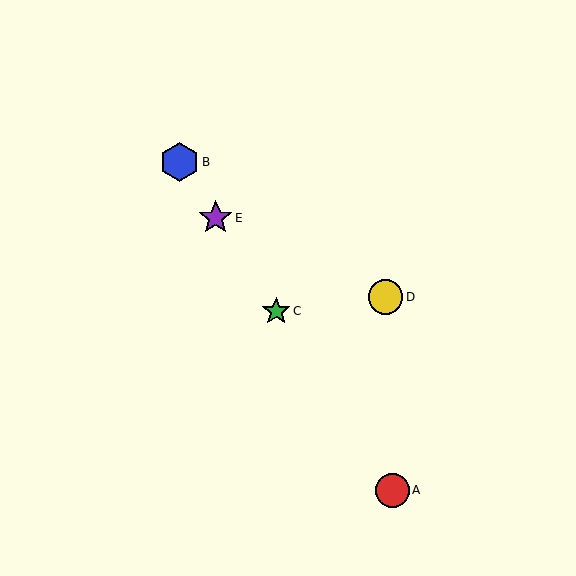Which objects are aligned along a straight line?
Objects A, B, C, E are aligned along a straight line.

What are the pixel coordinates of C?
Object C is at (276, 311).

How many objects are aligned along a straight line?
4 objects (A, B, C, E) are aligned along a straight line.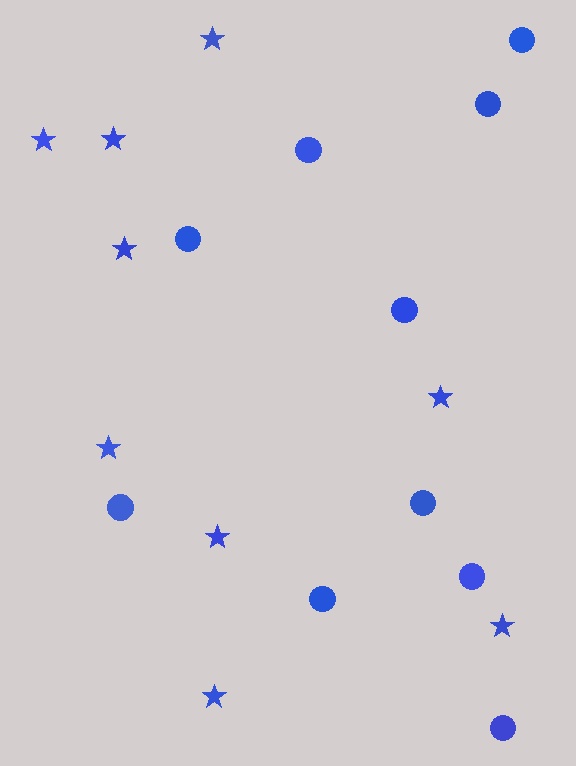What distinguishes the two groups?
There are 2 groups: one group of circles (10) and one group of stars (9).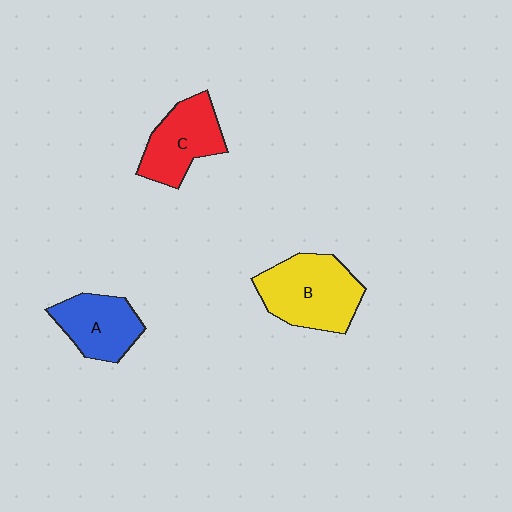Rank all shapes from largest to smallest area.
From largest to smallest: B (yellow), C (red), A (blue).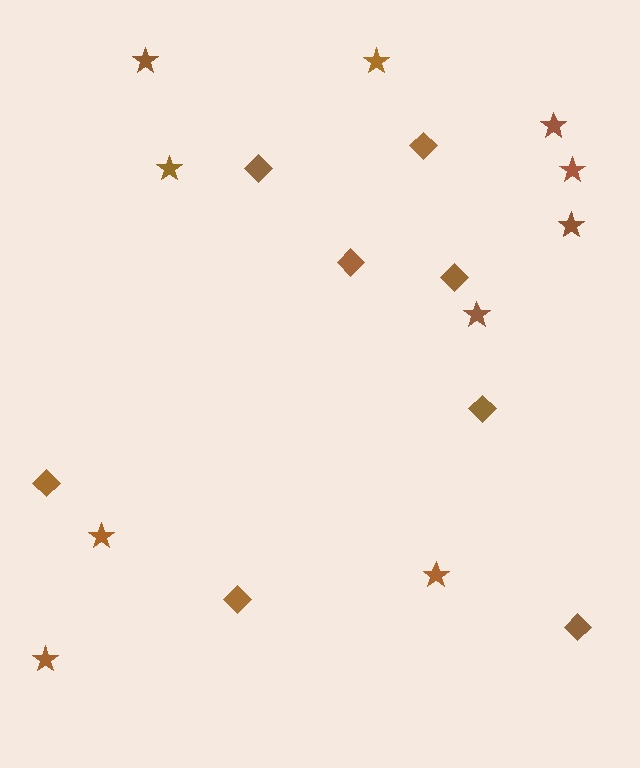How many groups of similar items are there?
There are 2 groups: one group of stars (10) and one group of diamonds (8).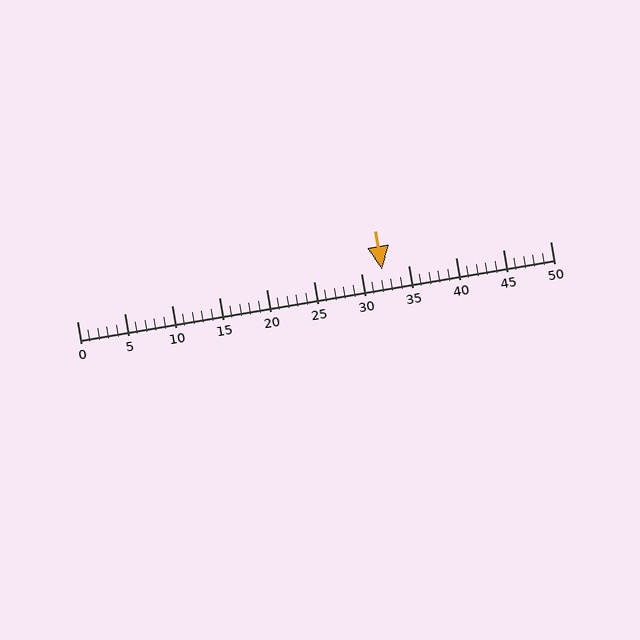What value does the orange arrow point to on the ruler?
The orange arrow points to approximately 32.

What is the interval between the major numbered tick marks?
The major tick marks are spaced 5 units apart.